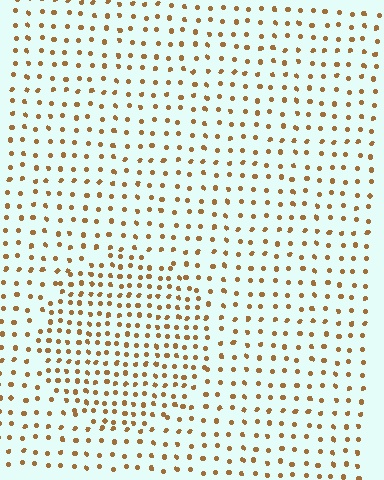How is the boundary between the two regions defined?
The boundary is defined by a change in element density (approximately 1.7x ratio). All elements are the same color, size, and shape.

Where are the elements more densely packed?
The elements are more densely packed inside the circle boundary.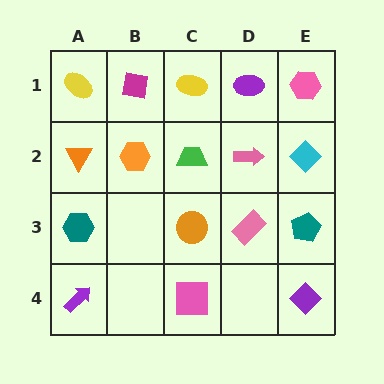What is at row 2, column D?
A pink arrow.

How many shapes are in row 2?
5 shapes.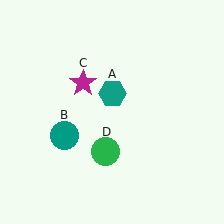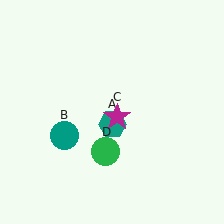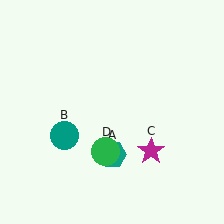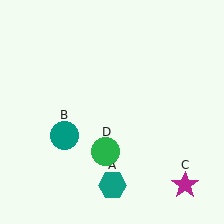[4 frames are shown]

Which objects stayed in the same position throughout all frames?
Teal circle (object B) and green circle (object D) remained stationary.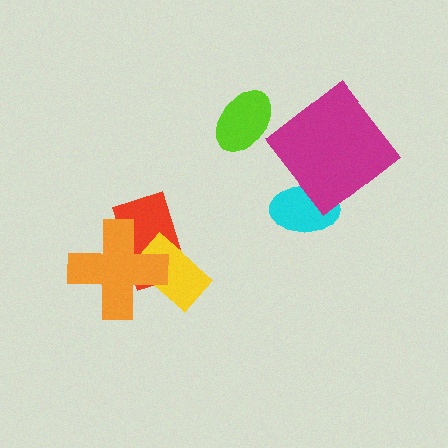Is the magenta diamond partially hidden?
No, no other shape covers it.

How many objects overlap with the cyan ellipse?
1 object overlaps with the cyan ellipse.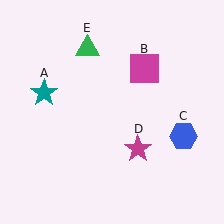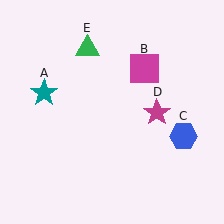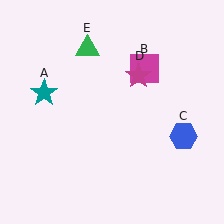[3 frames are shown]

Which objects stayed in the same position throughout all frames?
Teal star (object A) and magenta square (object B) and blue hexagon (object C) and green triangle (object E) remained stationary.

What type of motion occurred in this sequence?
The magenta star (object D) rotated counterclockwise around the center of the scene.